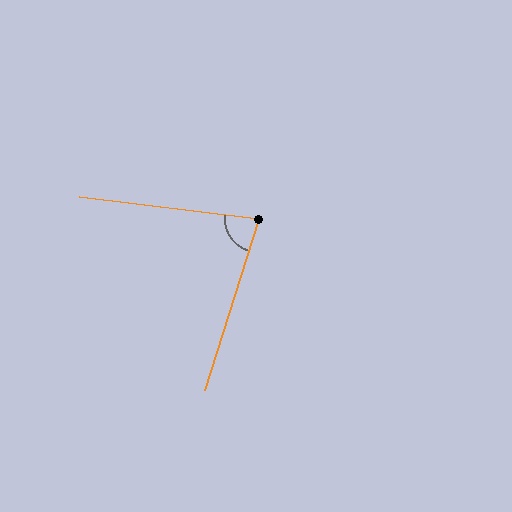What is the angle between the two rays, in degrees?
Approximately 79 degrees.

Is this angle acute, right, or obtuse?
It is acute.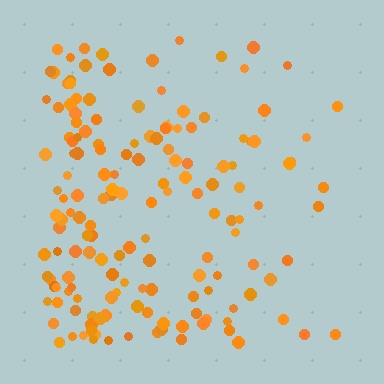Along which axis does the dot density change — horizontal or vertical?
Horizontal.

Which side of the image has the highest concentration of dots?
The left.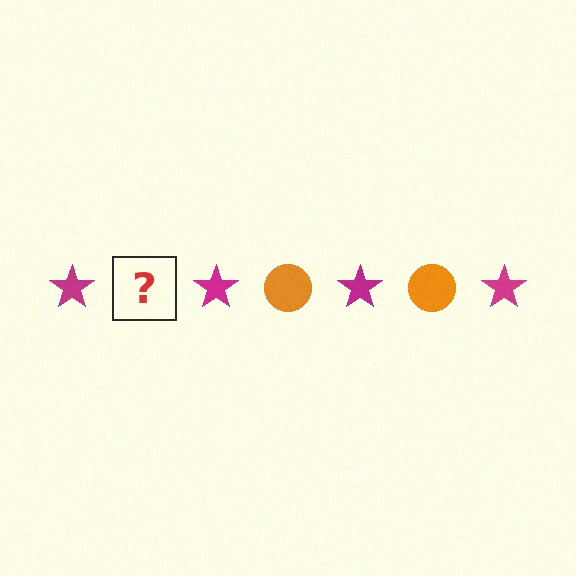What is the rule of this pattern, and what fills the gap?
The rule is that the pattern alternates between magenta star and orange circle. The gap should be filled with an orange circle.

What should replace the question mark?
The question mark should be replaced with an orange circle.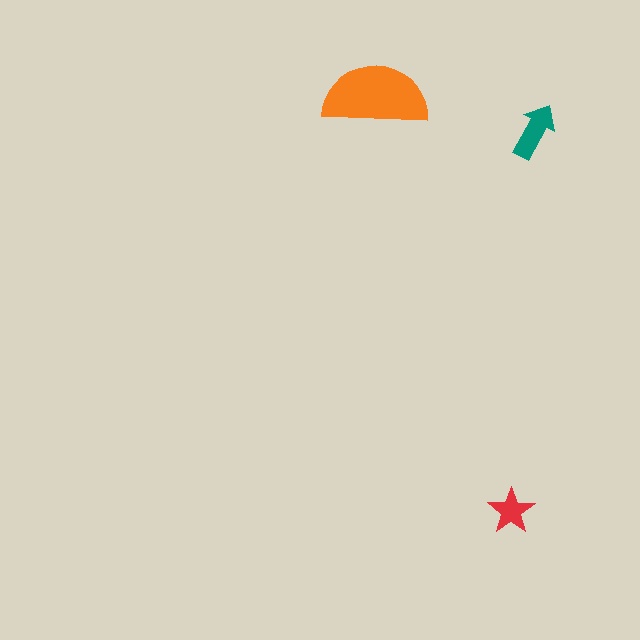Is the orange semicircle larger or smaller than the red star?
Larger.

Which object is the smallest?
The red star.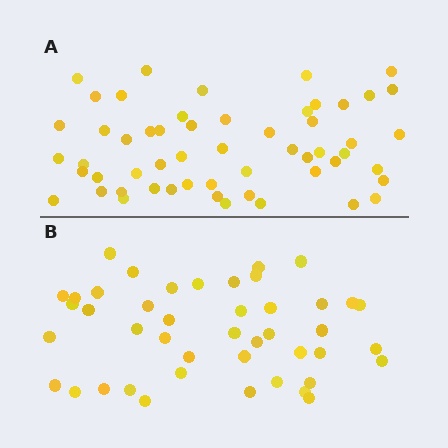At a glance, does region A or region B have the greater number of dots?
Region A (the top region) has more dots.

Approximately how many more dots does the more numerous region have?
Region A has roughly 12 or so more dots than region B.